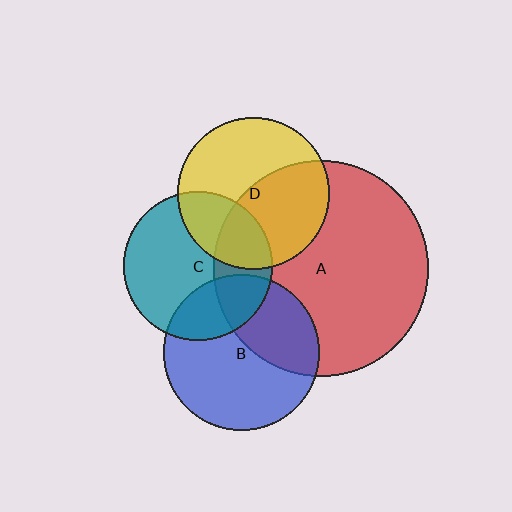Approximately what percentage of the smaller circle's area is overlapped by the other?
Approximately 50%.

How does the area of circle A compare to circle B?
Approximately 1.9 times.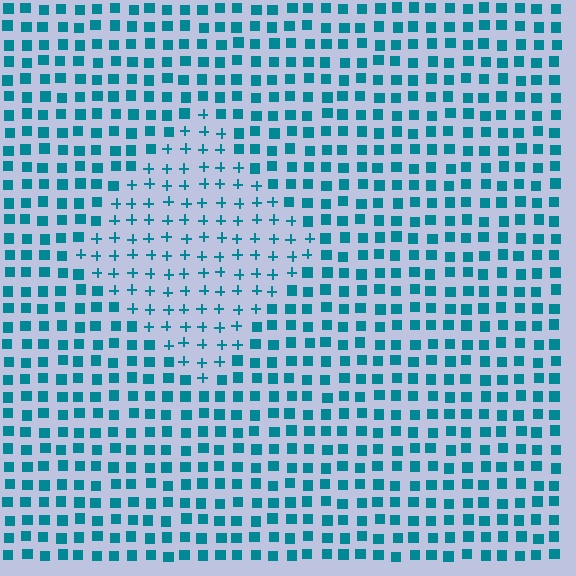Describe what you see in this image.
The image is filled with small teal elements arranged in a uniform grid. A diamond-shaped region contains plus signs, while the surrounding area contains squares. The boundary is defined purely by the change in element shape.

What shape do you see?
I see a diamond.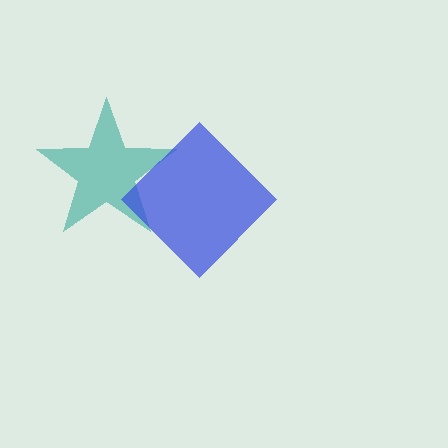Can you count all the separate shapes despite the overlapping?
Yes, there are 2 separate shapes.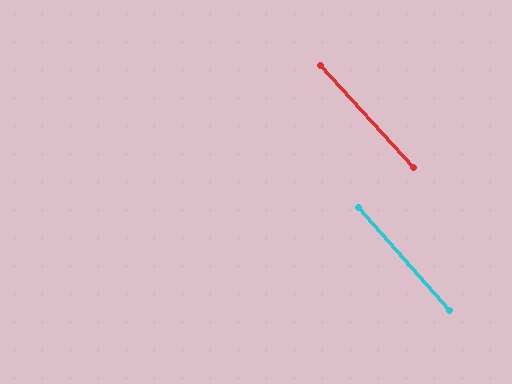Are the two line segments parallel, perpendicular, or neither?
Parallel — their directions differ by only 0.8°.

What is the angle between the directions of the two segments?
Approximately 1 degree.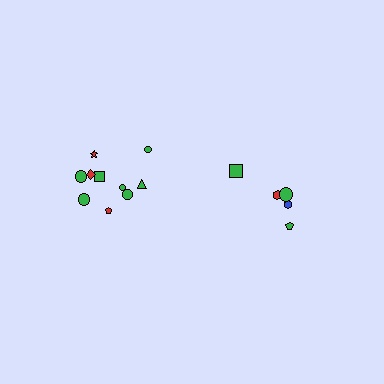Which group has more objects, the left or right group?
The left group.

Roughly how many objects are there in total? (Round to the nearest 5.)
Roughly 15 objects in total.